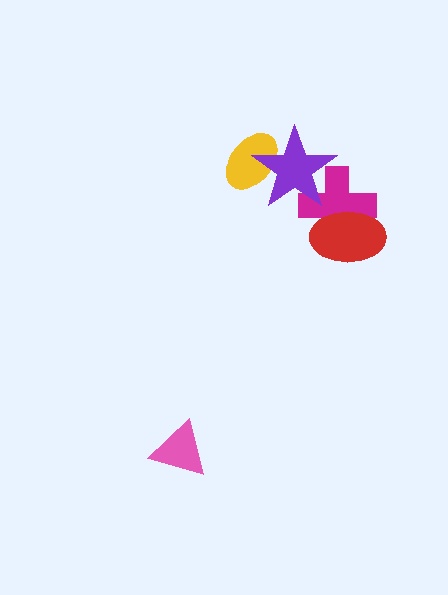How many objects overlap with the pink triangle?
0 objects overlap with the pink triangle.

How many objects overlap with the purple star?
2 objects overlap with the purple star.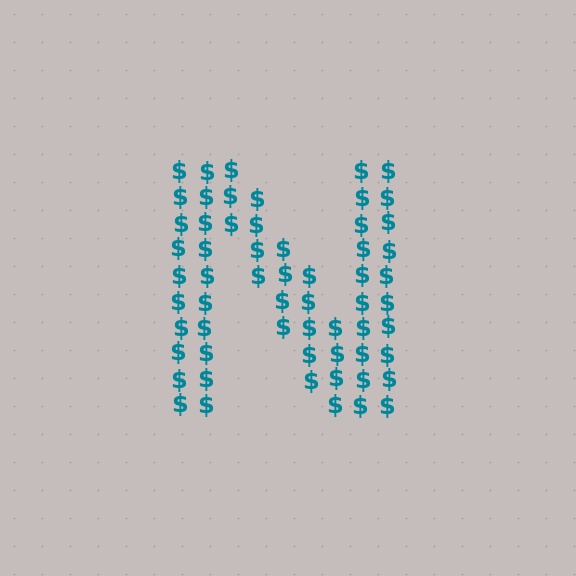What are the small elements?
The small elements are dollar signs.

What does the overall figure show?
The overall figure shows the letter N.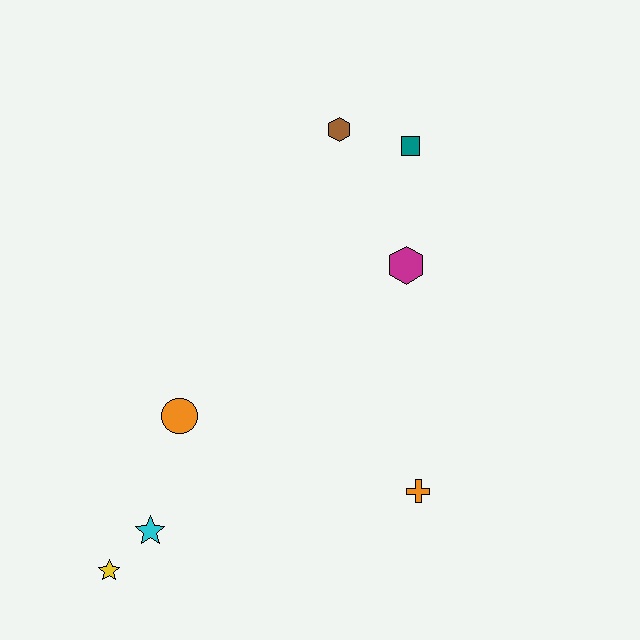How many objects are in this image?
There are 7 objects.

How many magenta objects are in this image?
There is 1 magenta object.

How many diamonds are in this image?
There are no diamonds.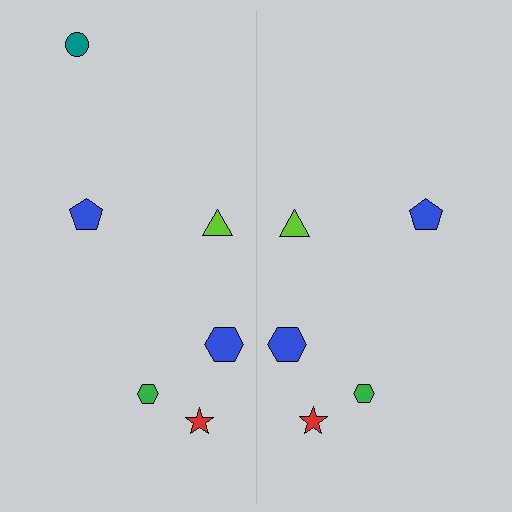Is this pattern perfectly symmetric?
No, the pattern is not perfectly symmetric. A teal circle is missing from the right side.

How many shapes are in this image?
There are 11 shapes in this image.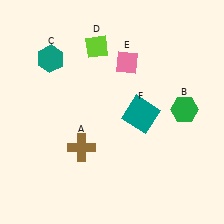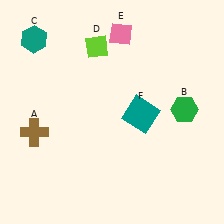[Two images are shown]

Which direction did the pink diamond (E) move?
The pink diamond (E) moved up.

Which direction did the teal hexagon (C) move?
The teal hexagon (C) moved up.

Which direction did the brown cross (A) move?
The brown cross (A) moved left.